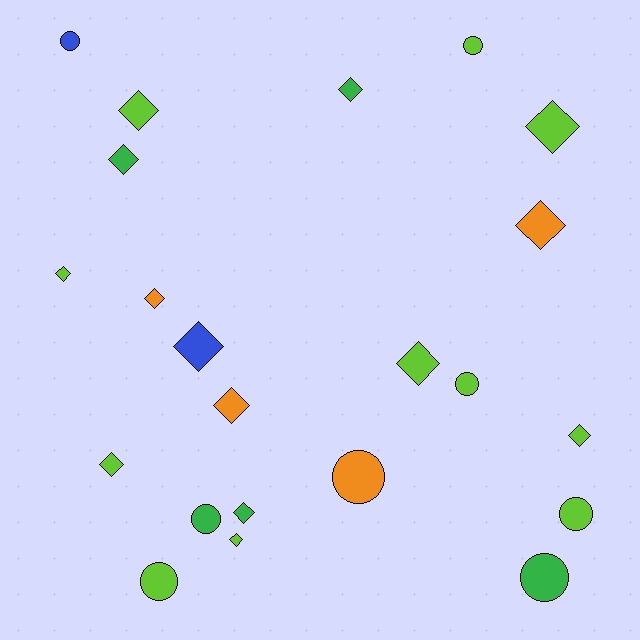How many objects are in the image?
There are 22 objects.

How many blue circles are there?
There is 1 blue circle.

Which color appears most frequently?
Lime, with 11 objects.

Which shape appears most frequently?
Diamond, with 14 objects.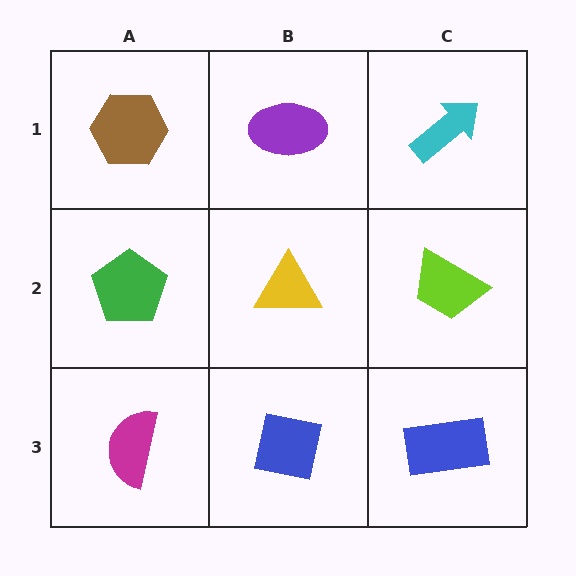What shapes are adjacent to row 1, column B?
A yellow triangle (row 2, column B), a brown hexagon (row 1, column A), a cyan arrow (row 1, column C).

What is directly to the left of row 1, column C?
A purple ellipse.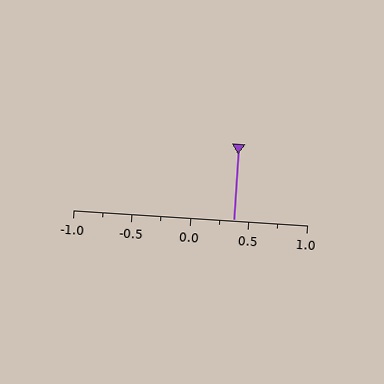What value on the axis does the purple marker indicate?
The marker indicates approximately 0.38.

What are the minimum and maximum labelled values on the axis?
The axis runs from -1.0 to 1.0.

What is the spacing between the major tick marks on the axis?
The major ticks are spaced 0.5 apart.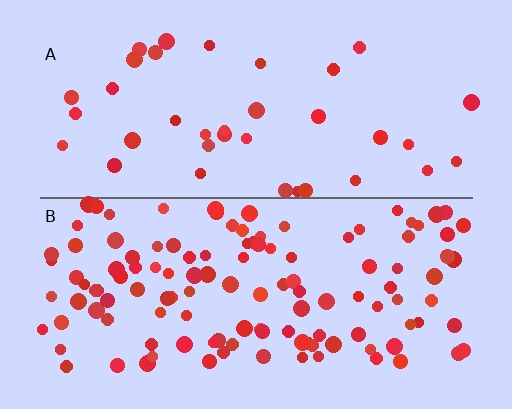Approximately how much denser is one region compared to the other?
Approximately 3.2× — region B over region A.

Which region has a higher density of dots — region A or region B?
B (the bottom).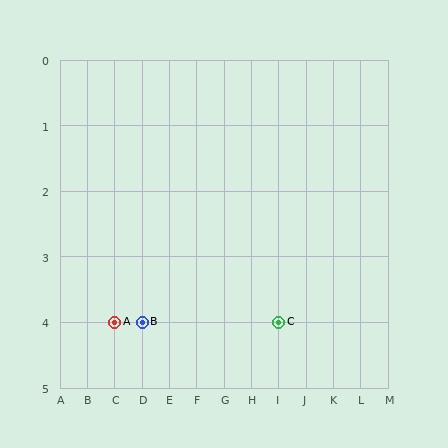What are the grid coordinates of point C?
Point C is at grid coordinates (I, 4).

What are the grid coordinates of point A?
Point A is at grid coordinates (C, 4).